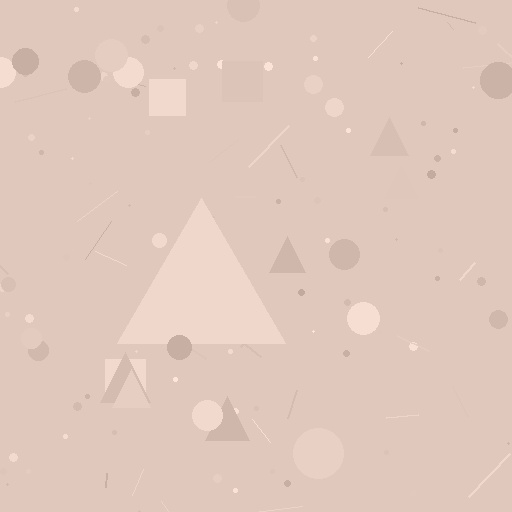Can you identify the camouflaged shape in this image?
The camouflaged shape is a triangle.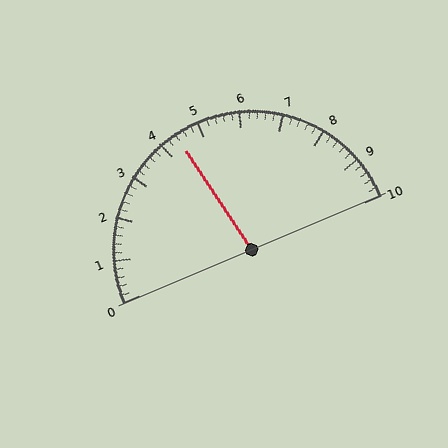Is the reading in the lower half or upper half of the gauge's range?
The reading is in the lower half of the range (0 to 10).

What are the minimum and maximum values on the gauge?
The gauge ranges from 0 to 10.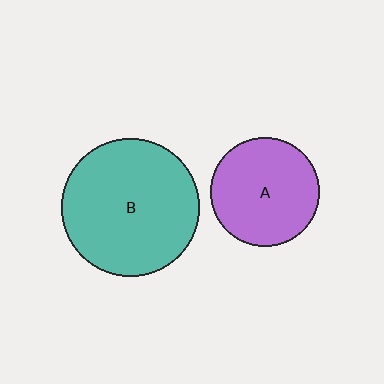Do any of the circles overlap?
No, none of the circles overlap.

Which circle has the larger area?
Circle B (teal).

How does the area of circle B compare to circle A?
Approximately 1.6 times.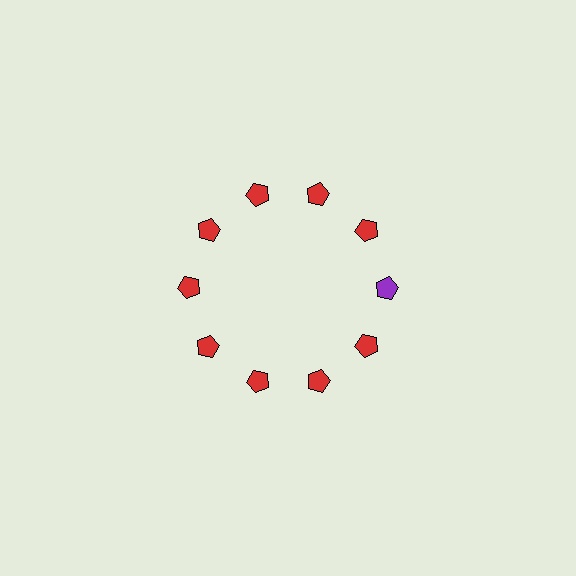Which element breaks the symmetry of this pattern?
The purple pentagon at roughly the 3 o'clock position breaks the symmetry. All other shapes are red pentagons.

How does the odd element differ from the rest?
It has a different color: purple instead of red.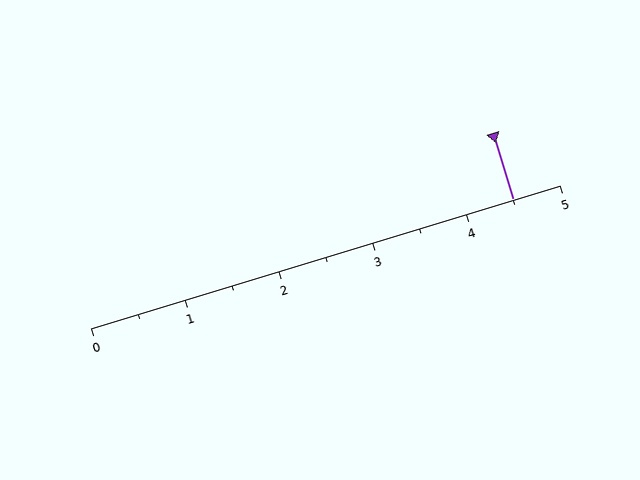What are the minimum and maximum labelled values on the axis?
The axis runs from 0 to 5.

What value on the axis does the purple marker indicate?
The marker indicates approximately 4.5.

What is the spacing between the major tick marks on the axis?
The major ticks are spaced 1 apart.